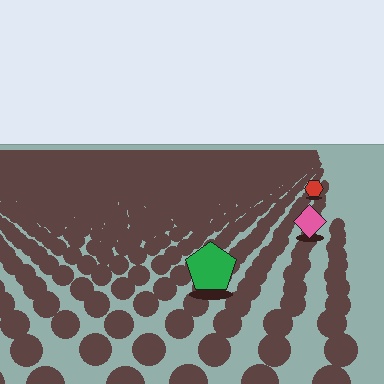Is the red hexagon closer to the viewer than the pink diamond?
No. The pink diamond is closer — you can tell from the texture gradient: the ground texture is coarser near it.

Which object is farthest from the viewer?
The red hexagon is farthest from the viewer. It appears smaller and the ground texture around it is denser.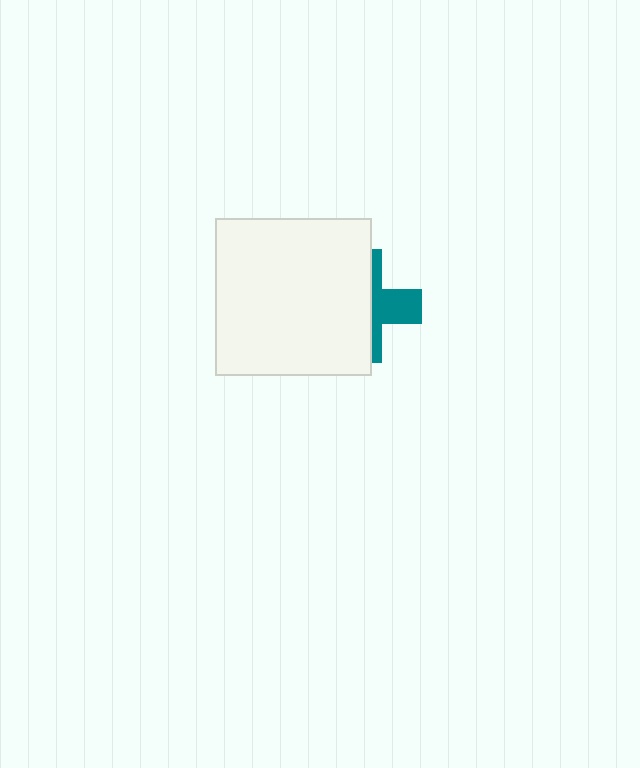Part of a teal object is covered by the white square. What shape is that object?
It is a cross.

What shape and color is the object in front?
The object in front is a white square.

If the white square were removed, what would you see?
You would see the complete teal cross.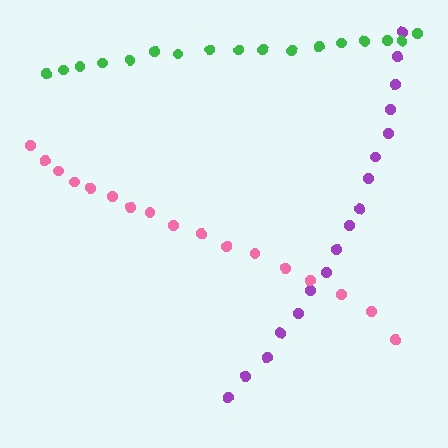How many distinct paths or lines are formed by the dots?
There are 3 distinct paths.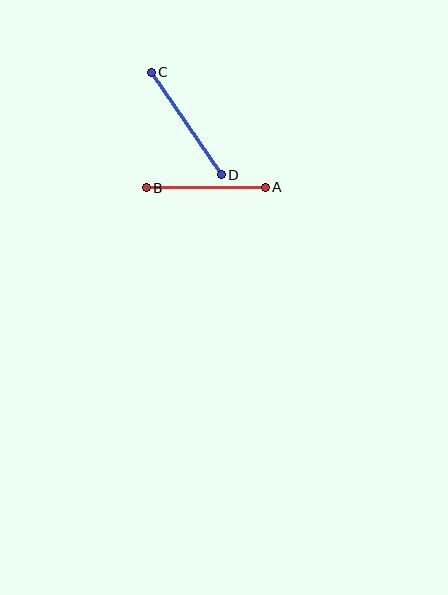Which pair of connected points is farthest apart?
Points C and D are farthest apart.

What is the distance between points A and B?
The distance is approximately 119 pixels.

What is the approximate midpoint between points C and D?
The midpoint is at approximately (186, 123) pixels.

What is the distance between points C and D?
The distance is approximately 124 pixels.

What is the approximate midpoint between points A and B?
The midpoint is at approximately (206, 187) pixels.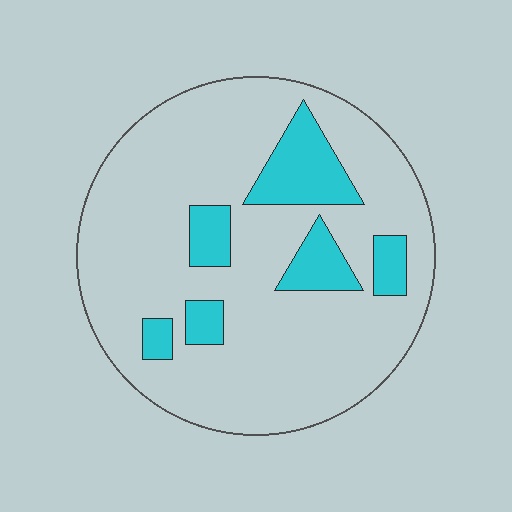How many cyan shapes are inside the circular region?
6.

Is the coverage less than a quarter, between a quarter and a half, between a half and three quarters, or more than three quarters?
Less than a quarter.